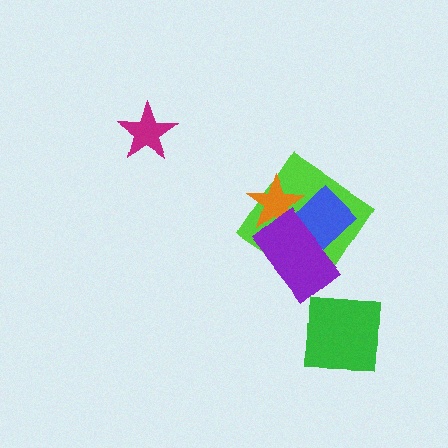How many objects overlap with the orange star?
3 objects overlap with the orange star.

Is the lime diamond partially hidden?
Yes, it is partially covered by another shape.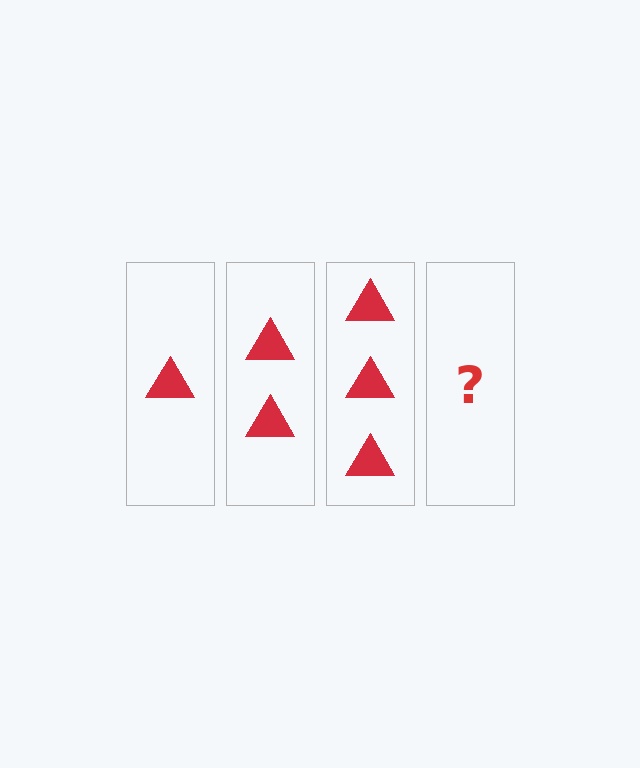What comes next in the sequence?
The next element should be 4 triangles.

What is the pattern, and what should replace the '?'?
The pattern is that each step adds one more triangle. The '?' should be 4 triangles.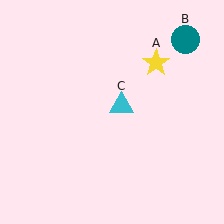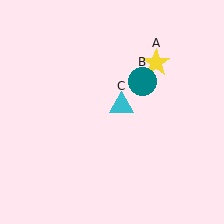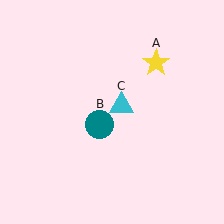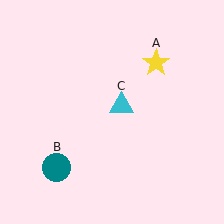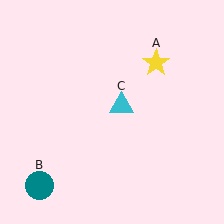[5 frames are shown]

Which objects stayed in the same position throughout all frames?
Yellow star (object A) and cyan triangle (object C) remained stationary.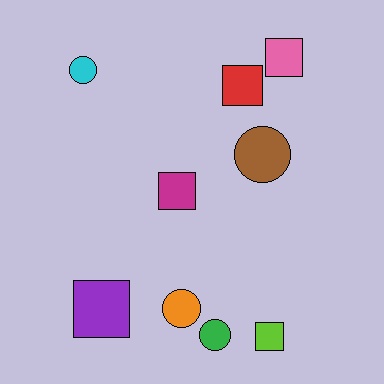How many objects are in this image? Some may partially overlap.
There are 9 objects.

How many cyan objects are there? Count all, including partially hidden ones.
There is 1 cyan object.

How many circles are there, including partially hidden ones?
There are 4 circles.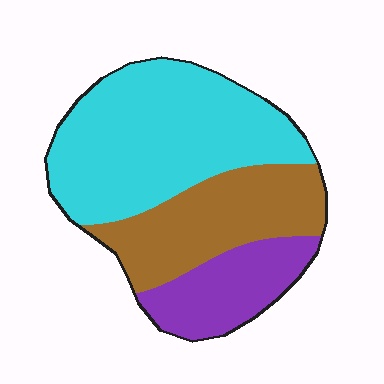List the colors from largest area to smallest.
From largest to smallest: cyan, brown, purple.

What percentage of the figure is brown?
Brown takes up between a sixth and a third of the figure.